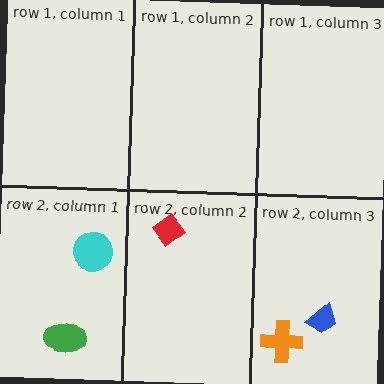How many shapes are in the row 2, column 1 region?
2.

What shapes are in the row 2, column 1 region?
The cyan circle, the green ellipse.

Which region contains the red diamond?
The row 2, column 2 region.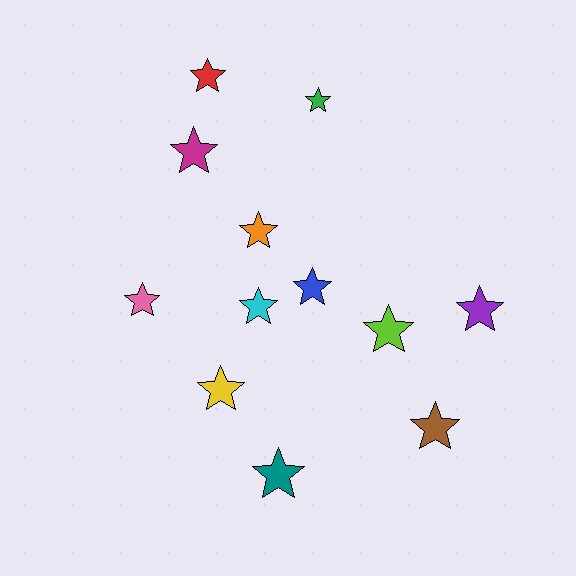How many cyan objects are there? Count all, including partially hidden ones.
There is 1 cyan object.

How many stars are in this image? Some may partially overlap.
There are 12 stars.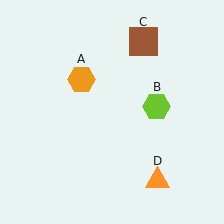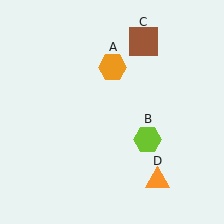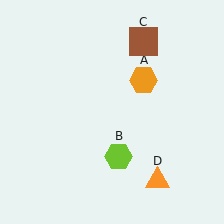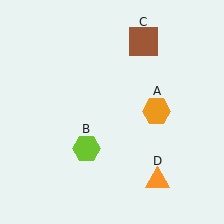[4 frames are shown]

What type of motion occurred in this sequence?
The orange hexagon (object A), lime hexagon (object B) rotated clockwise around the center of the scene.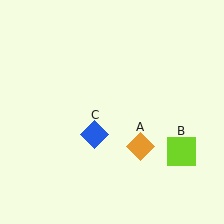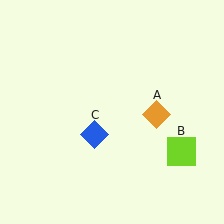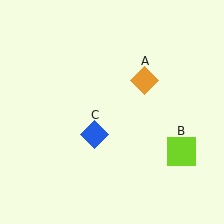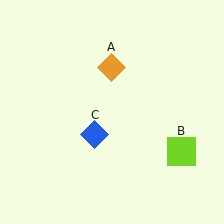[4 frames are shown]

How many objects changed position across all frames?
1 object changed position: orange diamond (object A).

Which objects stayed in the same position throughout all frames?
Lime square (object B) and blue diamond (object C) remained stationary.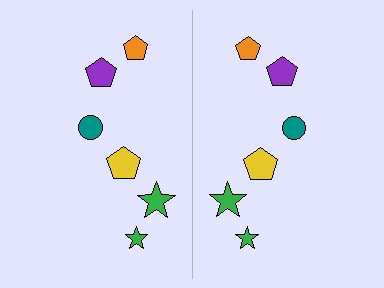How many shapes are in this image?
There are 12 shapes in this image.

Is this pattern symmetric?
Yes, this pattern has bilateral (reflection) symmetry.